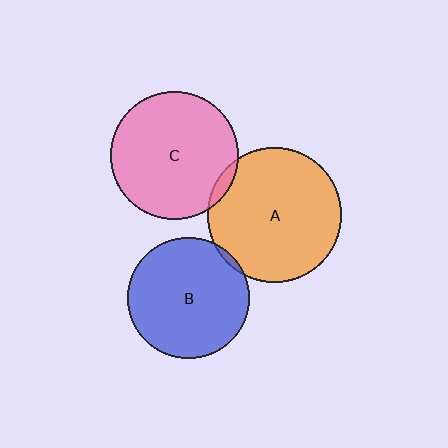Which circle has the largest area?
Circle A (orange).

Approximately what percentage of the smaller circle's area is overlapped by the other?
Approximately 5%.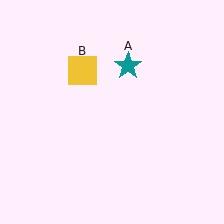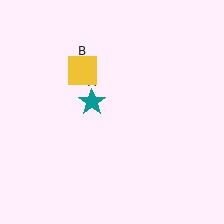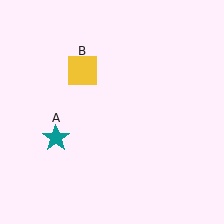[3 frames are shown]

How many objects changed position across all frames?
1 object changed position: teal star (object A).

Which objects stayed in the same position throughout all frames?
Yellow square (object B) remained stationary.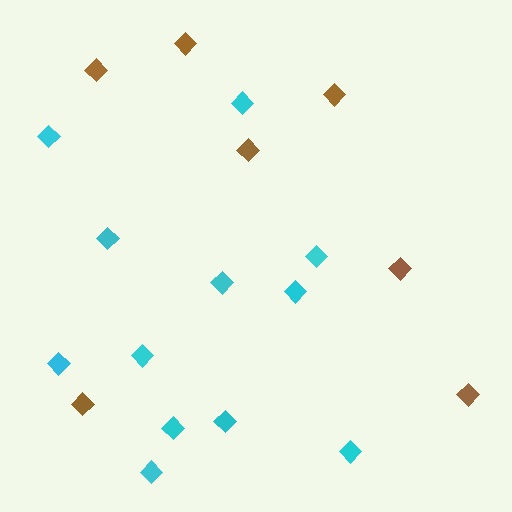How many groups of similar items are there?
There are 2 groups: one group of cyan diamonds (12) and one group of brown diamonds (7).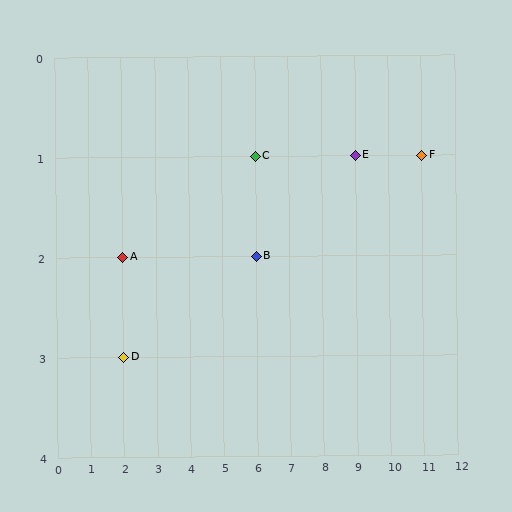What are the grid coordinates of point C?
Point C is at grid coordinates (6, 1).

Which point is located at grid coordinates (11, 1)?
Point F is at (11, 1).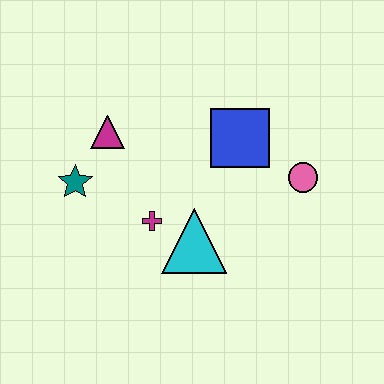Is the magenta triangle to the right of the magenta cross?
No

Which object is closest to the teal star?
The magenta triangle is closest to the teal star.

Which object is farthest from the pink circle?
The teal star is farthest from the pink circle.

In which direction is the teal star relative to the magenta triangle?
The teal star is below the magenta triangle.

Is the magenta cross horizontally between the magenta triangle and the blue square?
Yes